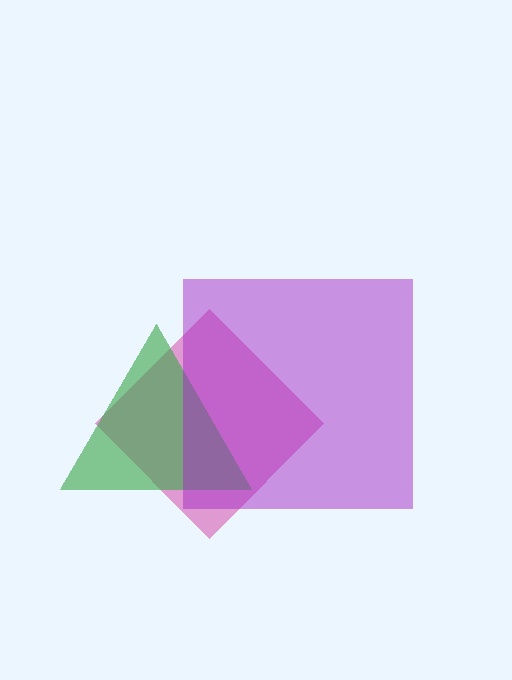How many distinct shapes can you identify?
There are 3 distinct shapes: a magenta diamond, a green triangle, a purple square.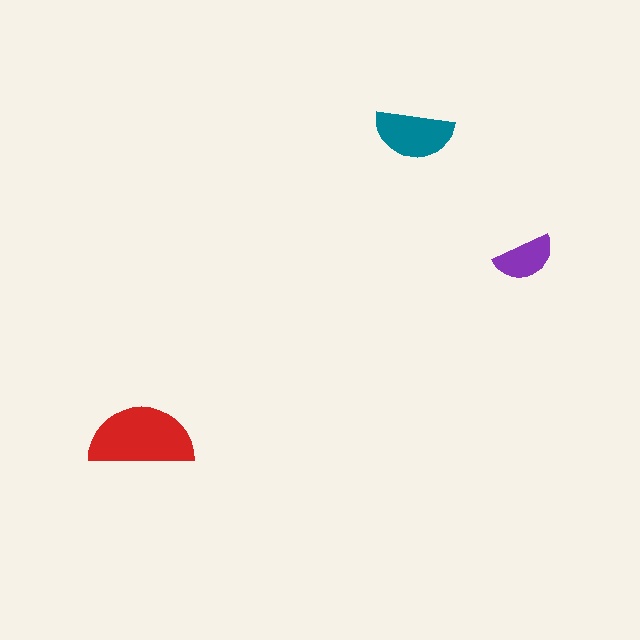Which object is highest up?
The teal semicircle is topmost.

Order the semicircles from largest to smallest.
the red one, the teal one, the purple one.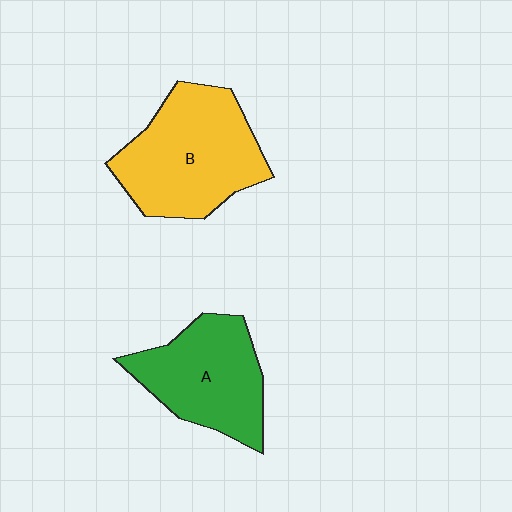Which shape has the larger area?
Shape B (yellow).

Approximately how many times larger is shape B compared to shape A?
Approximately 1.2 times.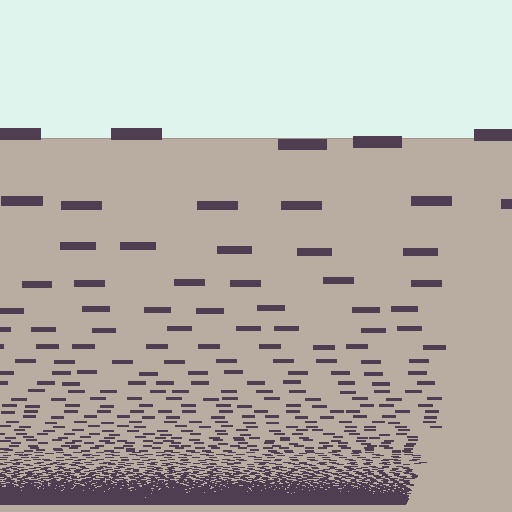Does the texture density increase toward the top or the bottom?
Density increases toward the bottom.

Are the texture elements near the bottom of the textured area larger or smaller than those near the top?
Smaller. The gradient is inverted — elements near the bottom are smaller and denser.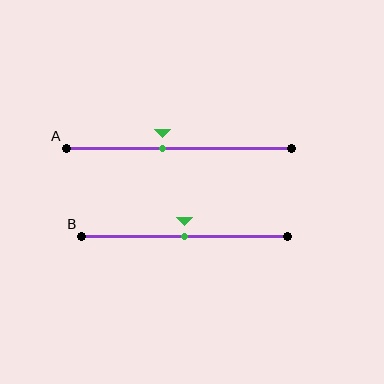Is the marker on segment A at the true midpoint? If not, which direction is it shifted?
No, the marker on segment A is shifted to the left by about 7% of the segment length.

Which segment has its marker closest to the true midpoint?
Segment B has its marker closest to the true midpoint.